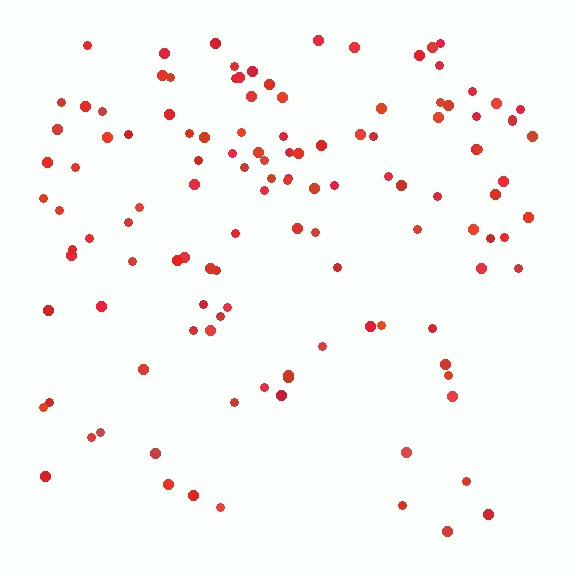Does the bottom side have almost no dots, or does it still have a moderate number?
Still a moderate number, just noticeably fewer than the top.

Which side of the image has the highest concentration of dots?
The top.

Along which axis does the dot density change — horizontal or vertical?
Vertical.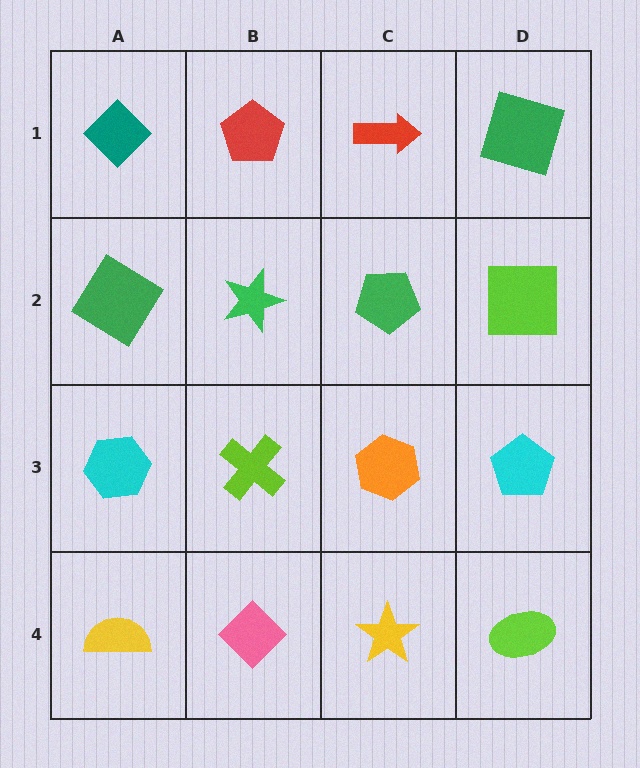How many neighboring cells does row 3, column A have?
3.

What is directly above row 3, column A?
A green diamond.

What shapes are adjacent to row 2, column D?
A green square (row 1, column D), a cyan pentagon (row 3, column D), a green pentagon (row 2, column C).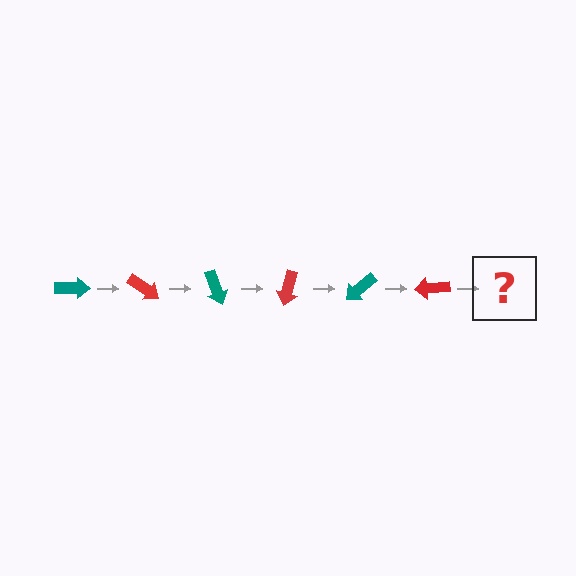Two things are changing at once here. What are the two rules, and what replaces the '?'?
The two rules are that it rotates 35 degrees each step and the color cycles through teal and red. The '?' should be a teal arrow, rotated 210 degrees from the start.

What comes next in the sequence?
The next element should be a teal arrow, rotated 210 degrees from the start.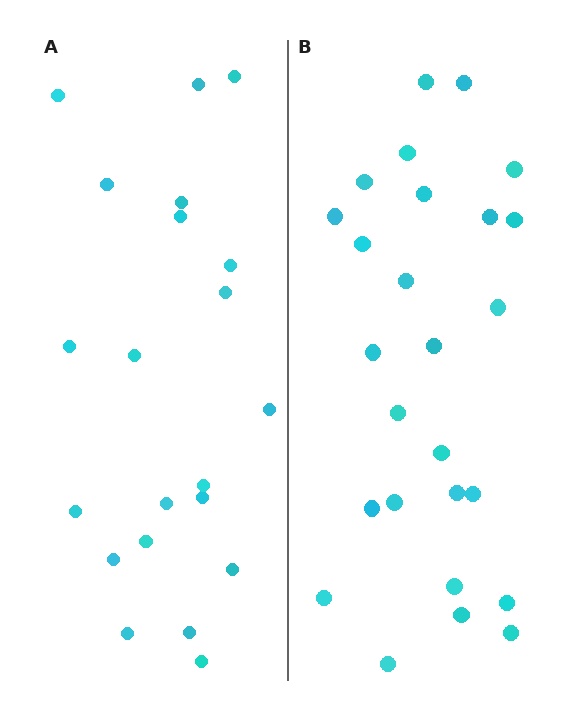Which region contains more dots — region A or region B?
Region B (the right region) has more dots.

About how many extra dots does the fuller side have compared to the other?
Region B has about 5 more dots than region A.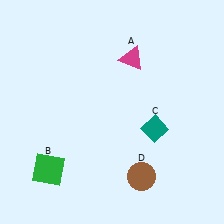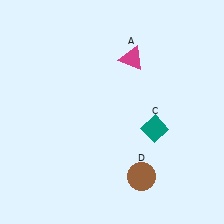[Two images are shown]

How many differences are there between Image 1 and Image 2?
There is 1 difference between the two images.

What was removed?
The green square (B) was removed in Image 2.